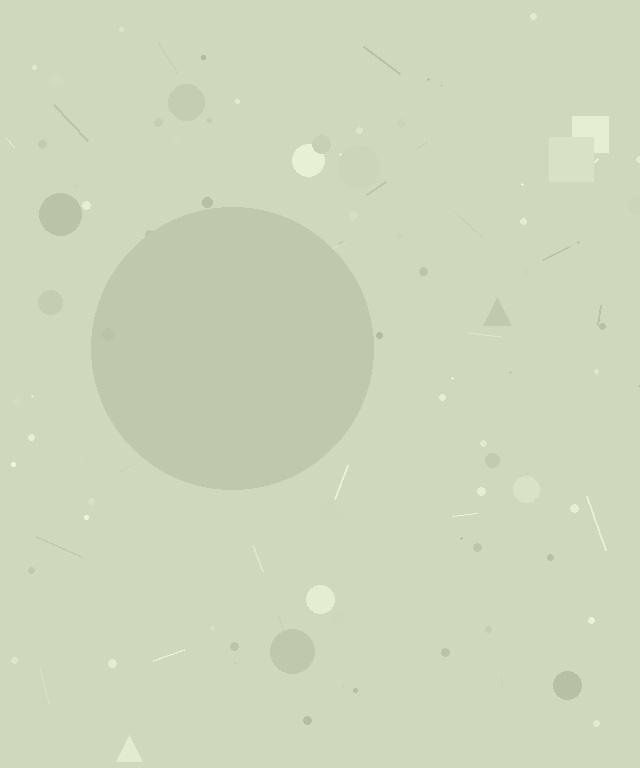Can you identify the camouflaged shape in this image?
The camouflaged shape is a circle.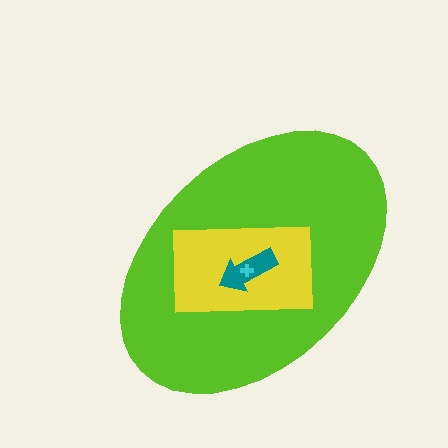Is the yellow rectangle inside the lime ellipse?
Yes.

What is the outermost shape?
The lime ellipse.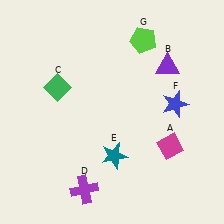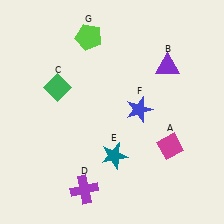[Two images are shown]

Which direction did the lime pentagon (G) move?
The lime pentagon (G) moved left.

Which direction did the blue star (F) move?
The blue star (F) moved left.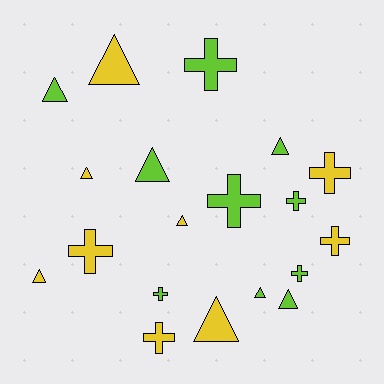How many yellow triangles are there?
There are 5 yellow triangles.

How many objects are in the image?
There are 19 objects.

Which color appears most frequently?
Lime, with 10 objects.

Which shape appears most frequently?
Triangle, with 10 objects.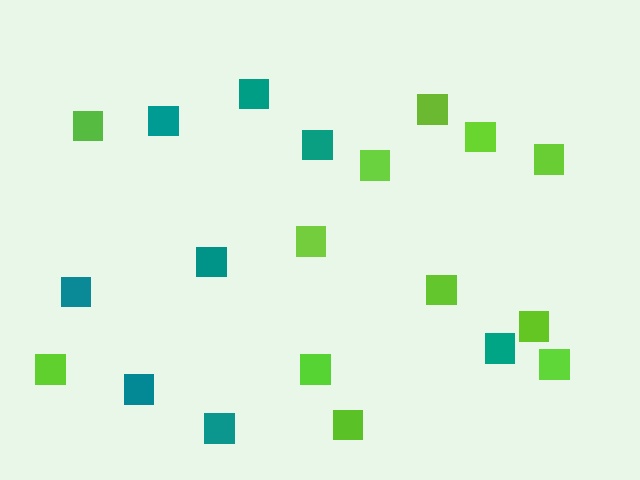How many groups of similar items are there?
There are 2 groups: one group of teal squares (8) and one group of lime squares (12).